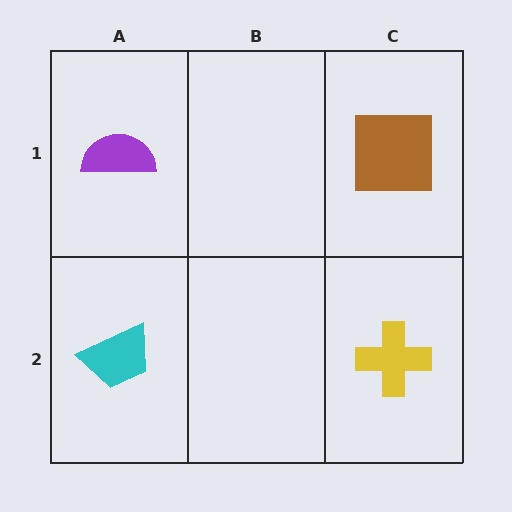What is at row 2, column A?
A cyan trapezoid.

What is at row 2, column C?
A yellow cross.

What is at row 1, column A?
A purple semicircle.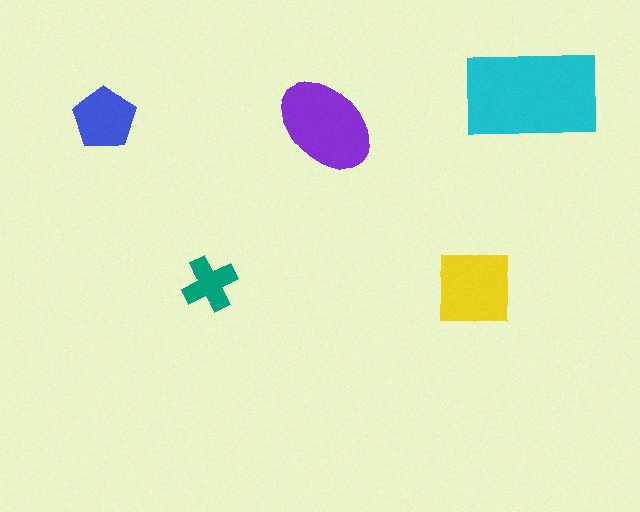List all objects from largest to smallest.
The cyan rectangle, the purple ellipse, the yellow square, the blue pentagon, the teal cross.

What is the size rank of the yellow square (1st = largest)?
3rd.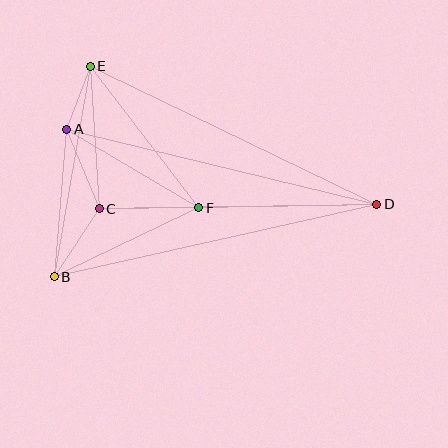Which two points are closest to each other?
Points A and E are closest to each other.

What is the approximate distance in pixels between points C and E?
The distance between C and E is approximately 143 pixels.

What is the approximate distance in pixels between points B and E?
The distance between B and E is approximately 214 pixels.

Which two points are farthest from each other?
Points B and D are farthest from each other.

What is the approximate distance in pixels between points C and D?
The distance between C and D is approximately 278 pixels.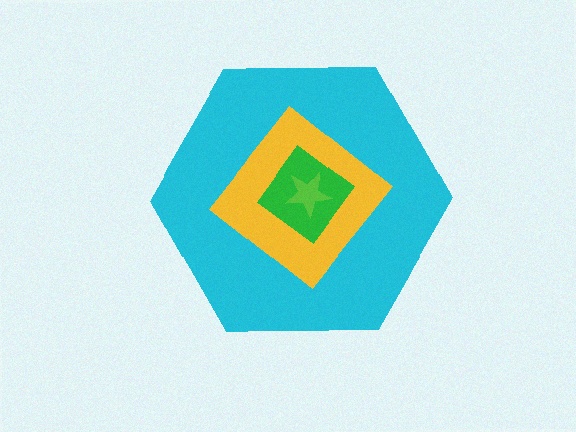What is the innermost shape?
The lime star.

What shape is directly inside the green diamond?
The lime star.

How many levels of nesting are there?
4.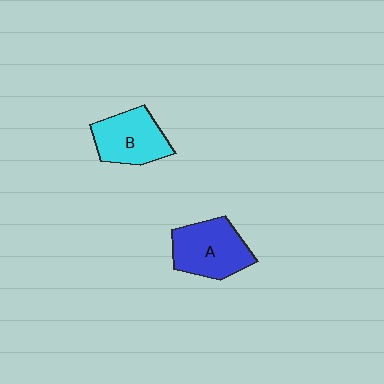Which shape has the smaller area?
Shape B (cyan).